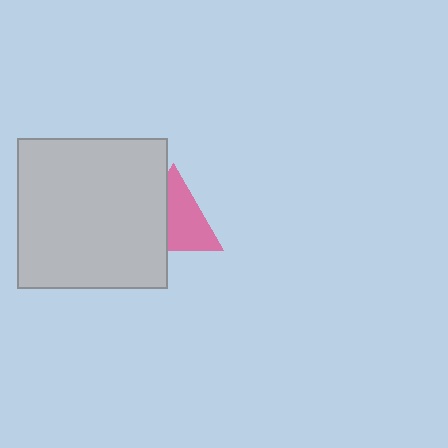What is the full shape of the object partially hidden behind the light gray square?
The partially hidden object is a pink triangle.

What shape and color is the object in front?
The object in front is a light gray square.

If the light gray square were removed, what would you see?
You would see the complete pink triangle.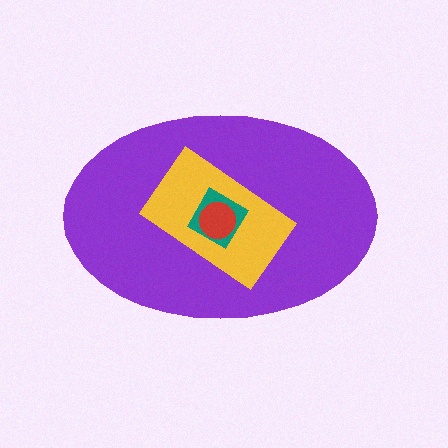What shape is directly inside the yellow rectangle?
The teal square.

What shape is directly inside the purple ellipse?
The yellow rectangle.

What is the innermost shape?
The red circle.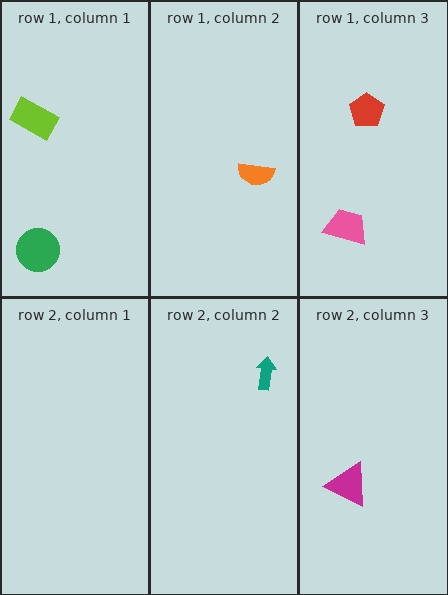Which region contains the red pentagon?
The row 1, column 3 region.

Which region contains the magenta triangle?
The row 2, column 3 region.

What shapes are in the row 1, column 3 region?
The red pentagon, the pink trapezoid.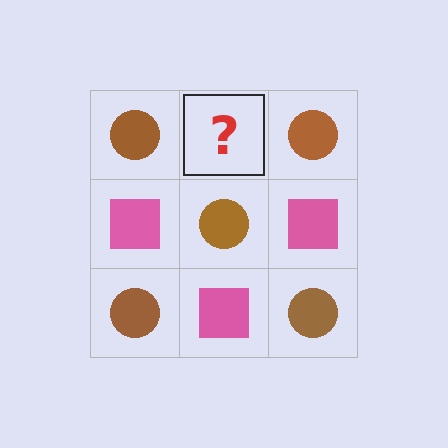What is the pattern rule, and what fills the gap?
The rule is that it alternates brown circle and pink square in a checkerboard pattern. The gap should be filled with a pink square.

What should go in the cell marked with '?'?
The missing cell should contain a pink square.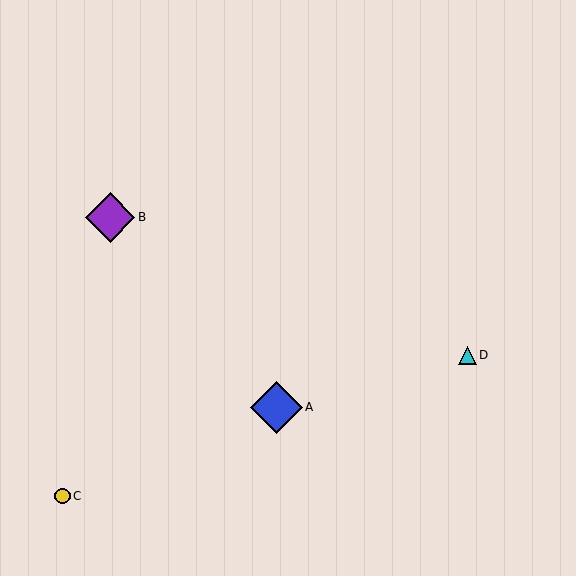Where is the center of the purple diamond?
The center of the purple diamond is at (110, 217).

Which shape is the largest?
The blue diamond (labeled A) is the largest.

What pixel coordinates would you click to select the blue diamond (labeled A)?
Click at (277, 407) to select the blue diamond A.